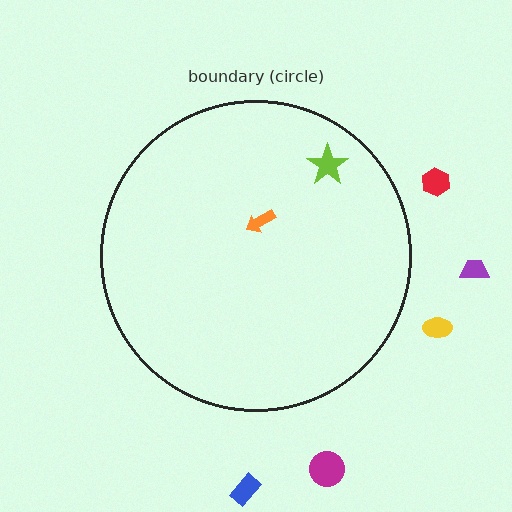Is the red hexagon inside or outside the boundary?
Outside.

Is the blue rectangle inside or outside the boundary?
Outside.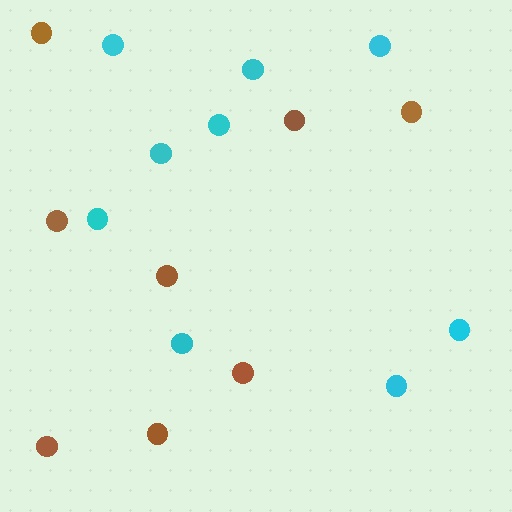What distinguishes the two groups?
There are 2 groups: one group of cyan circles (9) and one group of brown circles (8).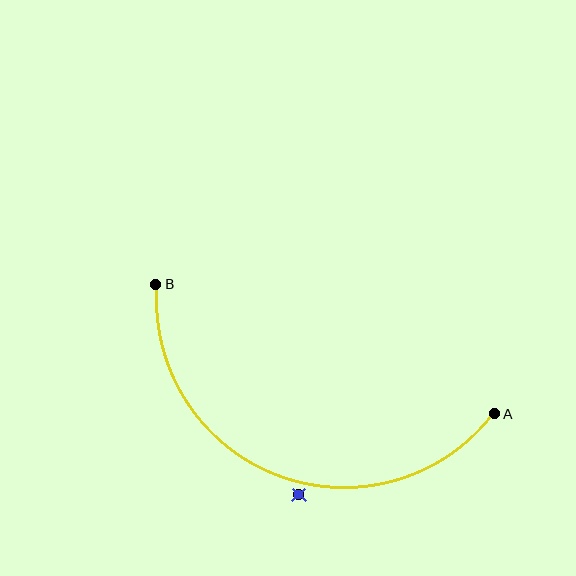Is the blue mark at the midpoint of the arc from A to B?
No — the blue mark does not lie on the arc at all. It sits slightly outside the curve.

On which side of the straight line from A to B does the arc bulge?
The arc bulges below the straight line connecting A and B.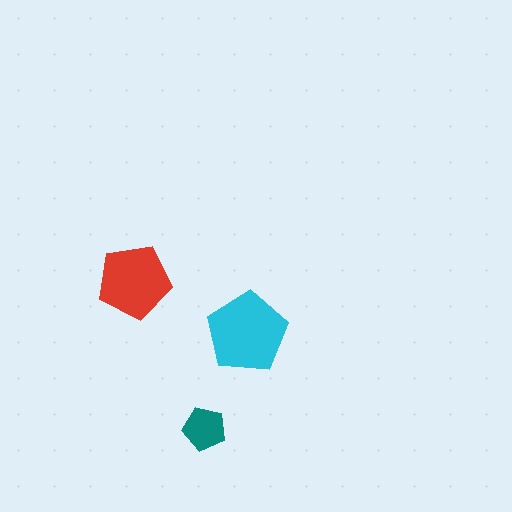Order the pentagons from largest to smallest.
the cyan one, the red one, the teal one.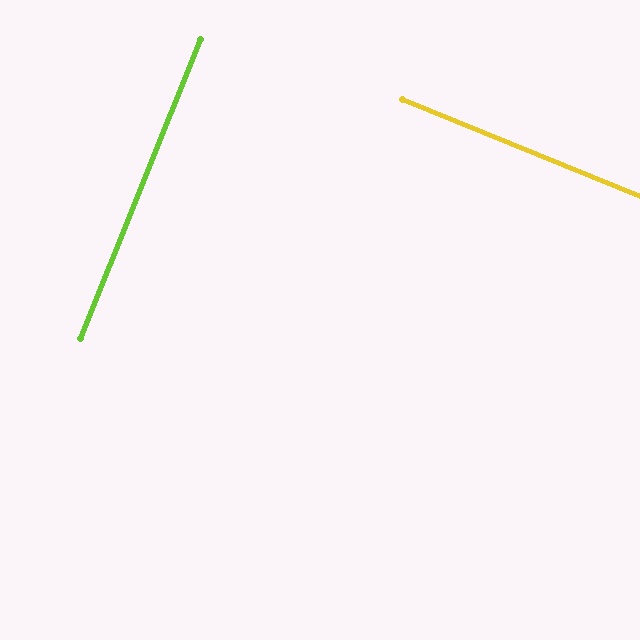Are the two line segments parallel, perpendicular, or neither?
Perpendicular — they meet at approximately 90°.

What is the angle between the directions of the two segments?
Approximately 90 degrees.